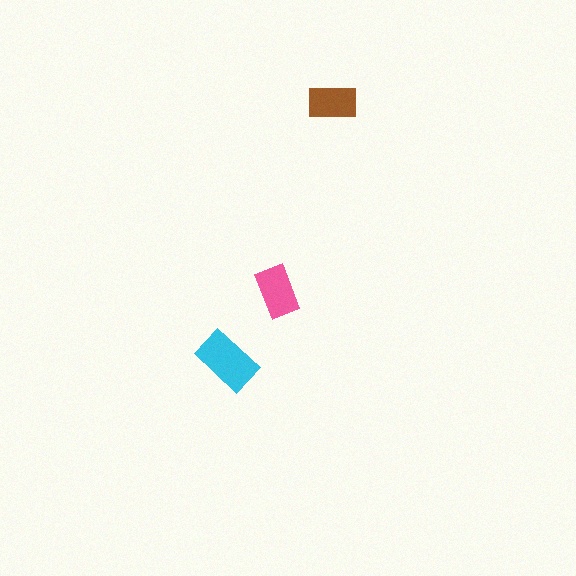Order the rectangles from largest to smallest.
the cyan one, the pink one, the brown one.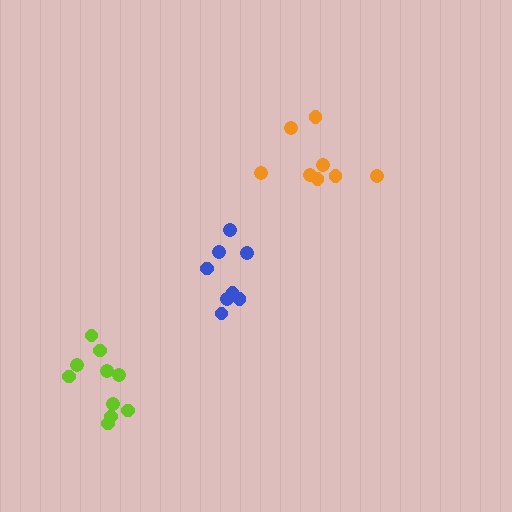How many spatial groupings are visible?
There are 3 spatial groupings.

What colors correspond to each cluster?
The clusters are colored: orange, lime, blue.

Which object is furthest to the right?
The orange cluster is rightmost.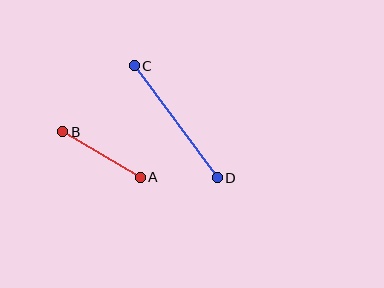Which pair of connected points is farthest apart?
Points C and D are farthest apart.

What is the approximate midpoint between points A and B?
The midpoint is at approximately (102, 155) pixels.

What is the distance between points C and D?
The distance is approximately 139 pixels.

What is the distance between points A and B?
The distance is approximately 90 pixels.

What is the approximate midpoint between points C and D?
The midpoint is at approximately (176, 122) pixels.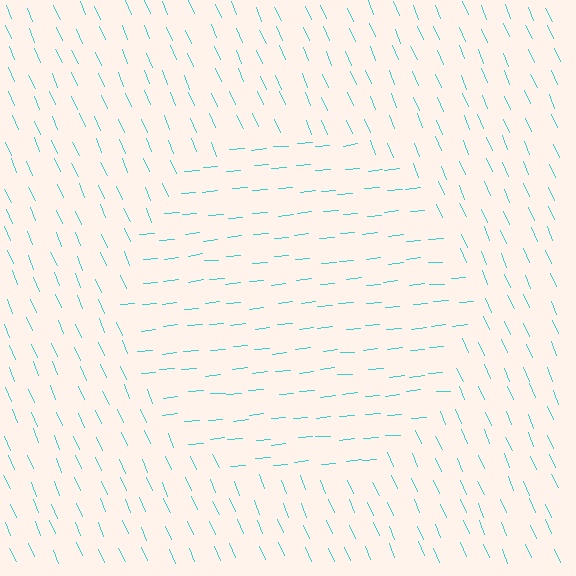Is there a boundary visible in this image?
Yes, there is a texture boundary formed by a change in line orientation.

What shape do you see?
I see a circle.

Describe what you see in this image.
The image is filled with small cyan line segments. A circle region in the image has lines oriented differently from the surrounding lines, creating a visible texture boundary.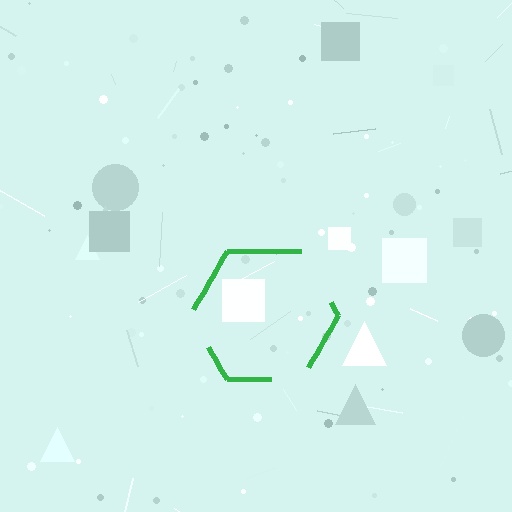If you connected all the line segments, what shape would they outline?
They would outline a hexagon.